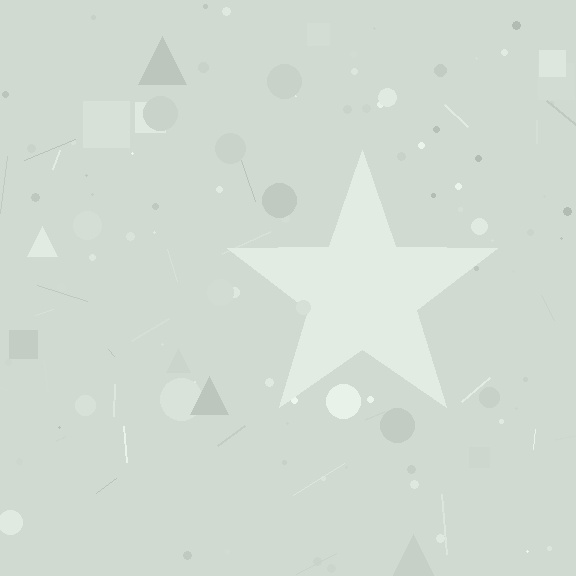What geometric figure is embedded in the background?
A star is embedded in the background.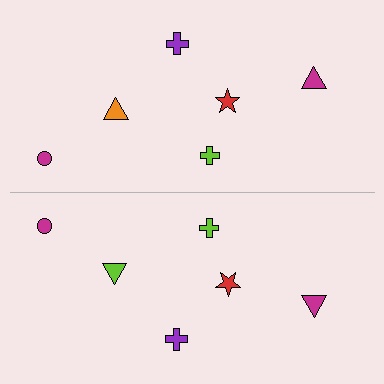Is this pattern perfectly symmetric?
No, the pattern is not perfectly symmetric. The lime triangle on the bottom side breaks the symmetry — its mirror counterpart is orange.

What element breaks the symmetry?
The lime triangle on the bottom side breaks the symmetry — its mirror counterpart is orange.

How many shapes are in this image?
There are 12 shapes in this image.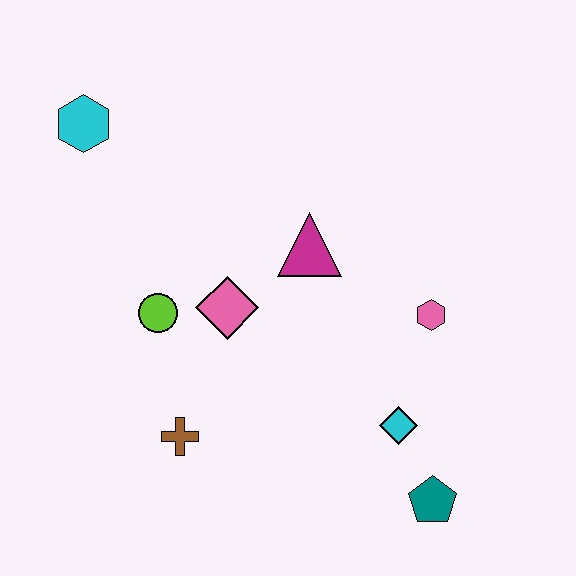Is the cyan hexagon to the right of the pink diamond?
No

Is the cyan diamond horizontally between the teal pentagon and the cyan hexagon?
Yes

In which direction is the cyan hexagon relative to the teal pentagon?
The cyan hexagon is above the teal pentagon.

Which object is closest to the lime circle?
The pink diamond is closest to the lime circle.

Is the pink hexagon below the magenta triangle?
Yes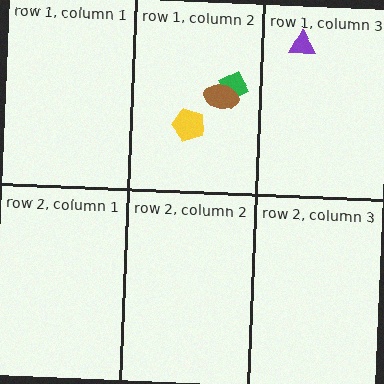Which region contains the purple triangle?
The row 1, column 3 region.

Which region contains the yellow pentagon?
The row 1, column 2 region.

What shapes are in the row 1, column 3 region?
The purple triangle.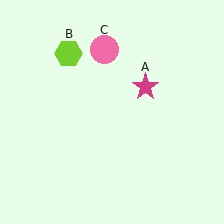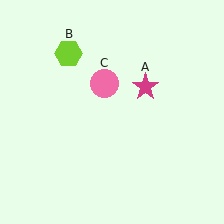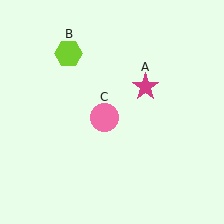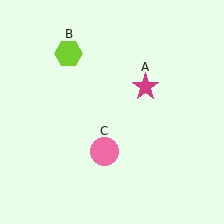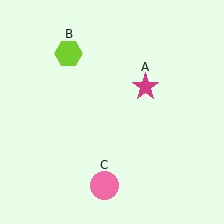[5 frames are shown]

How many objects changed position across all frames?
1 object changed position: pink circle (object C).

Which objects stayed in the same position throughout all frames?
Magenta star (object A) and lime hexagon (object B) remained stationary.